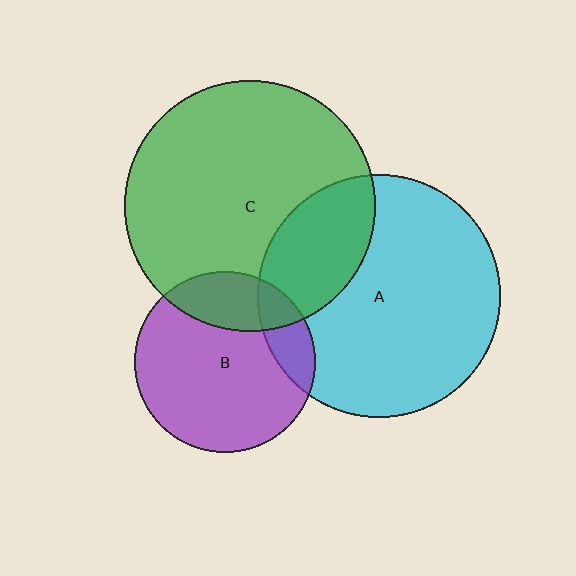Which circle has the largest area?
Circle C (green).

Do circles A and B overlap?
Yes.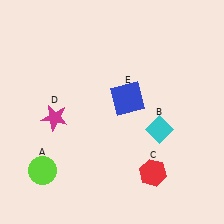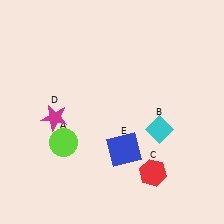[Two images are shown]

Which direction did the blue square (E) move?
The blue square (E) moved down.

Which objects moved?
The objects that moved are: the lime circle (A), the blue square (E).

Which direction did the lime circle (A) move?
The lime circle (A) moved up.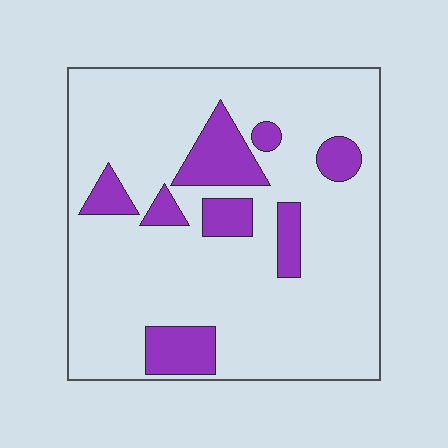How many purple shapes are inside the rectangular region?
8.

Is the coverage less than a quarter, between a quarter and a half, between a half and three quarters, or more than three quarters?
Less than a quarter.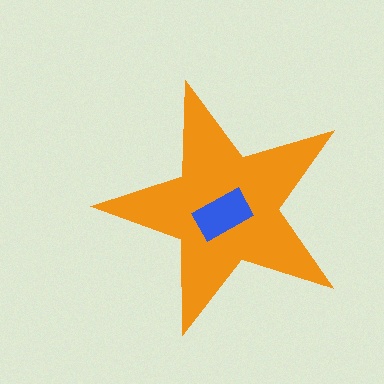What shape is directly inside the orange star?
The blue rectangle.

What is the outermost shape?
The orange star.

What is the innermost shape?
The blue rectangle.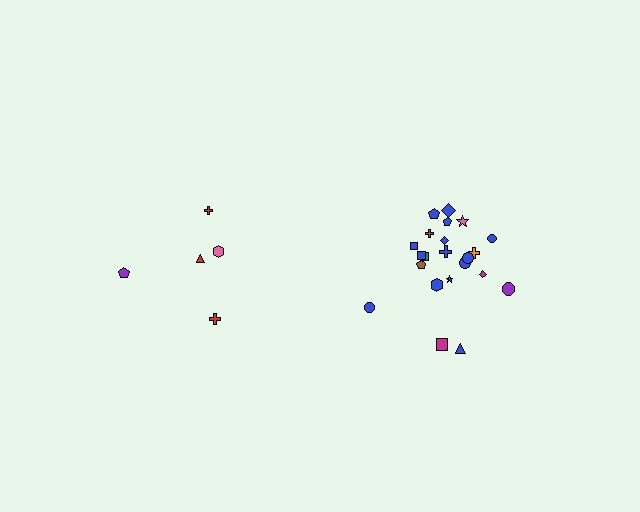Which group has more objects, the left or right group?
The right group.